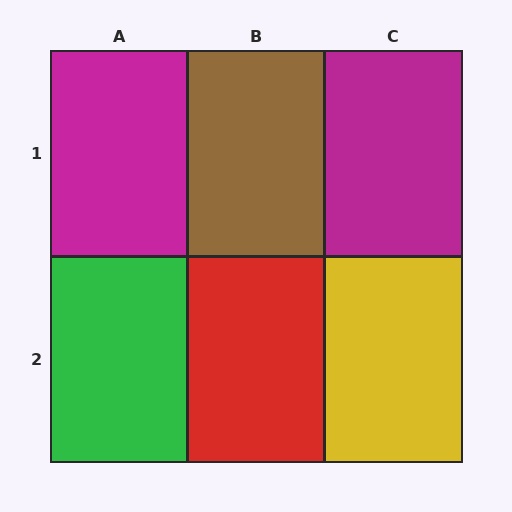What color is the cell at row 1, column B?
Brown.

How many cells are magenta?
2 cells are magenta.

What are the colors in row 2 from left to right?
Green, red, yellow.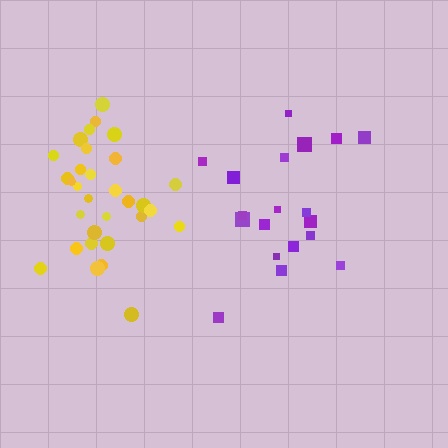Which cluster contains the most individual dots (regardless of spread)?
Yellow (34).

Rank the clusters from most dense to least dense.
yellow, purple.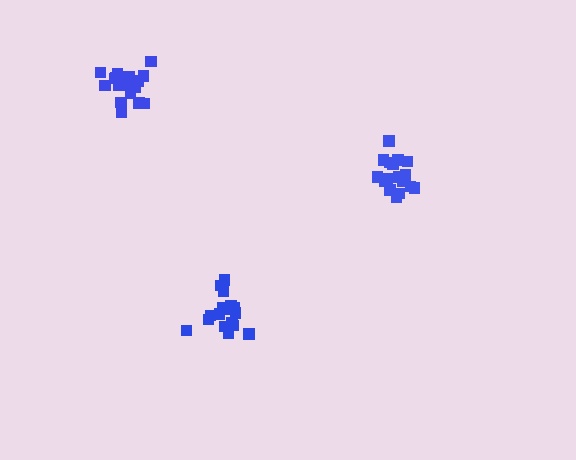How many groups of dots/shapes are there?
There are 3 groups.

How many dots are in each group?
Group 1: 17 dots, Group 2: 17 dots, Group 3: 19 dots (53 total).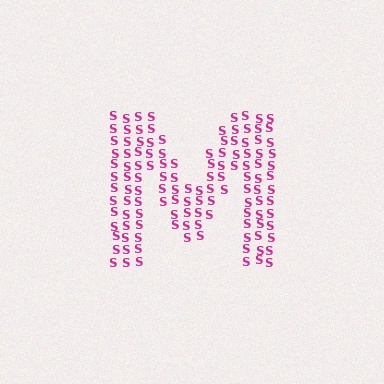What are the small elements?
The small elements are letter S's.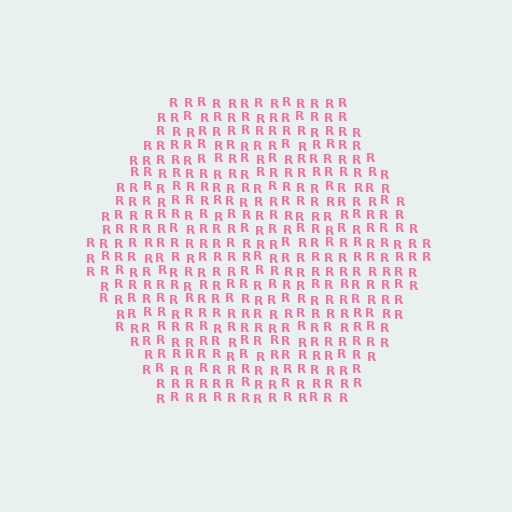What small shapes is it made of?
It is made of small letter R's.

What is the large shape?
The large shape is a hexagon.